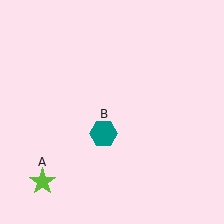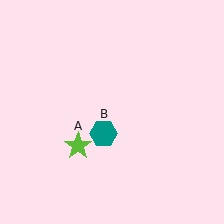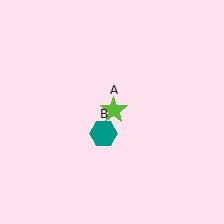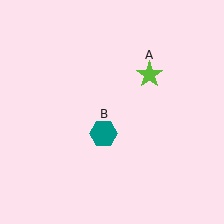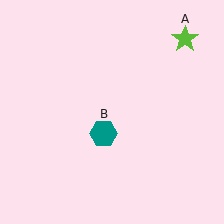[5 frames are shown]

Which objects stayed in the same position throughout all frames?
Teal hexagon (object B) remained stationary.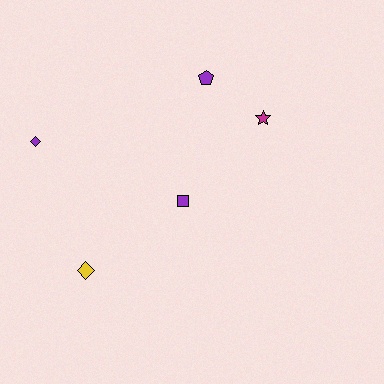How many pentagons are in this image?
There is 1 pentagon.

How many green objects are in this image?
There are no green objects.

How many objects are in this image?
There are 5 objects.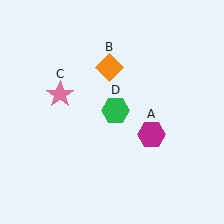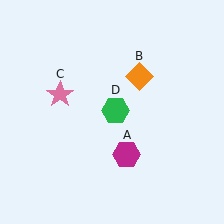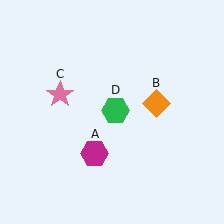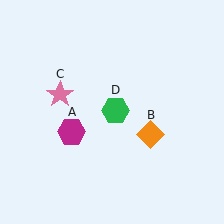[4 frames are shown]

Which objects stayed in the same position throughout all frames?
Pink star (object C) and green hexagon (object D) remained stationary.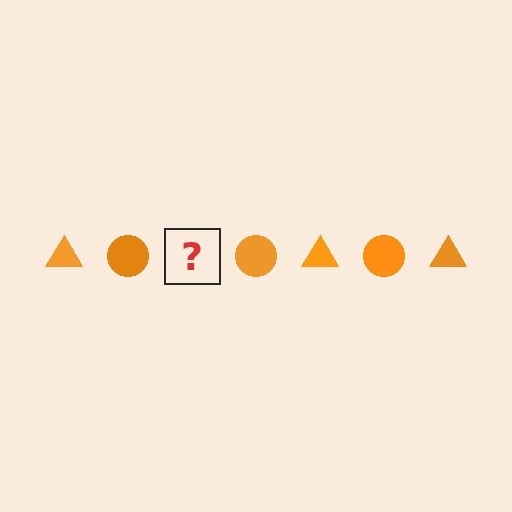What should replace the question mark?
The question mark should be replaced with an orange triangle.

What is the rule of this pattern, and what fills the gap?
The rule is that the pattern cycles through triangle, circle shapes in orange. The gap should be filled with an orange triangle.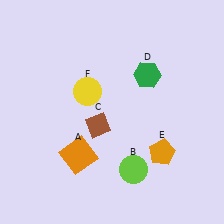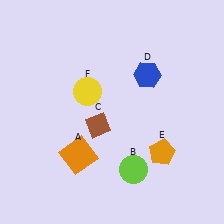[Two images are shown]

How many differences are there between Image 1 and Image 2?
There is 1 difference between the two images.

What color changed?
The hexagon (D) changed from green in Image 1 to blue in Image 2.